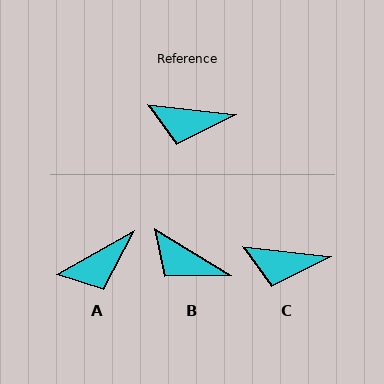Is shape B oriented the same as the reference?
No, it is off by about 25 degrees.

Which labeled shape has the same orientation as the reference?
C.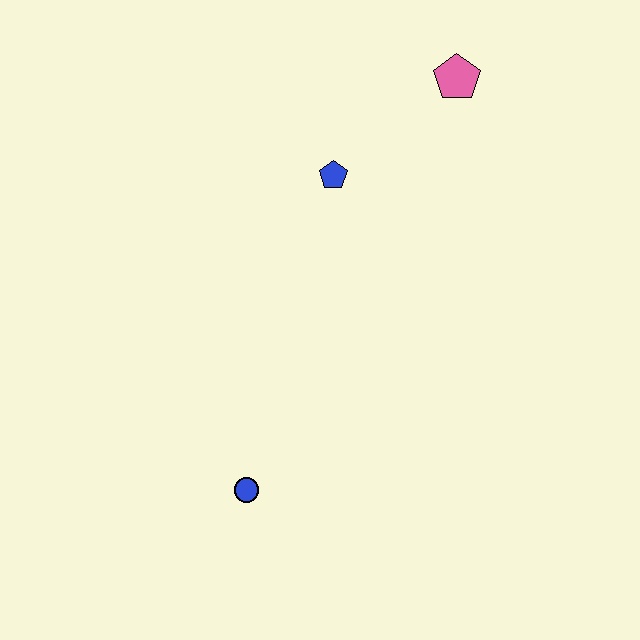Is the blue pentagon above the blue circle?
Yes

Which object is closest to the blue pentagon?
The pink pentagon is closest to the blue pentagon.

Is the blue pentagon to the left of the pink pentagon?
Yes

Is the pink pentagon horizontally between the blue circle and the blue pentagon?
No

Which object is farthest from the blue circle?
The pink pentagon is farthest from the blue circle.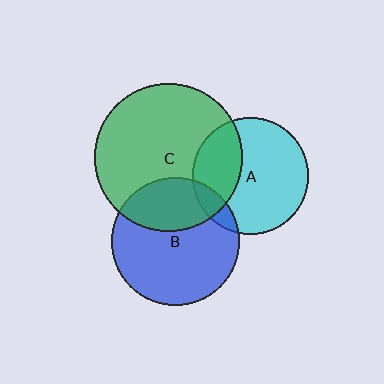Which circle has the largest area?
Circle C (green).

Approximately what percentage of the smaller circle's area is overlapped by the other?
Approximately 30%.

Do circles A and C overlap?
Yes.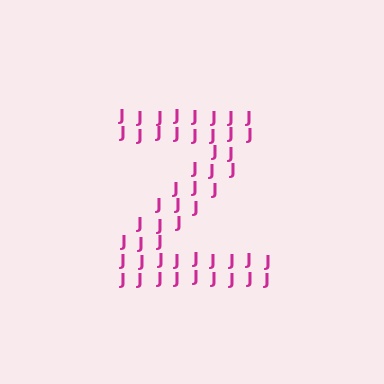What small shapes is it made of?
It is made of small letter J's.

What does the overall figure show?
The overall figure shows the letter Z.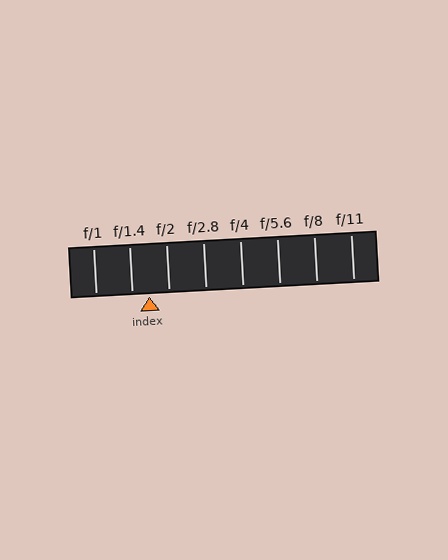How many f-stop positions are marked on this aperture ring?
There are 8 f-stop positions marked.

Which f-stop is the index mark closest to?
The index mark is closest to f/1.4.